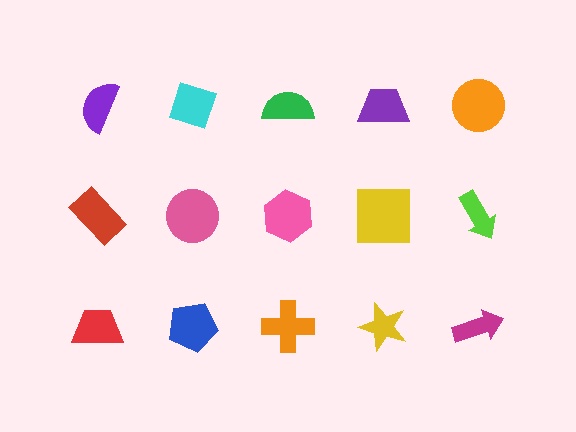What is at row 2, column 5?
A lime arrow.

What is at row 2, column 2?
A pink circle.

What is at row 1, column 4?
A purple trapezoid.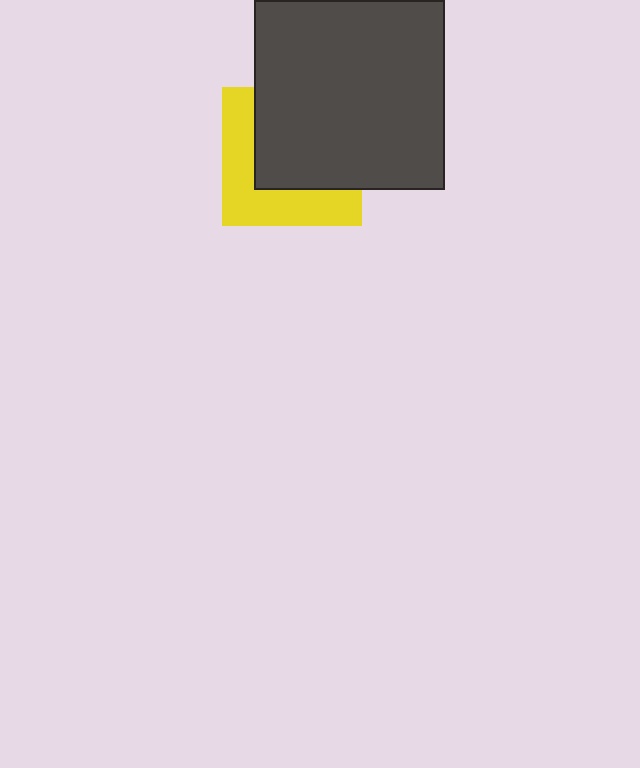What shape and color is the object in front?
The object in front is a dark gray square.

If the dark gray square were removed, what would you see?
You would see the complete yellow square.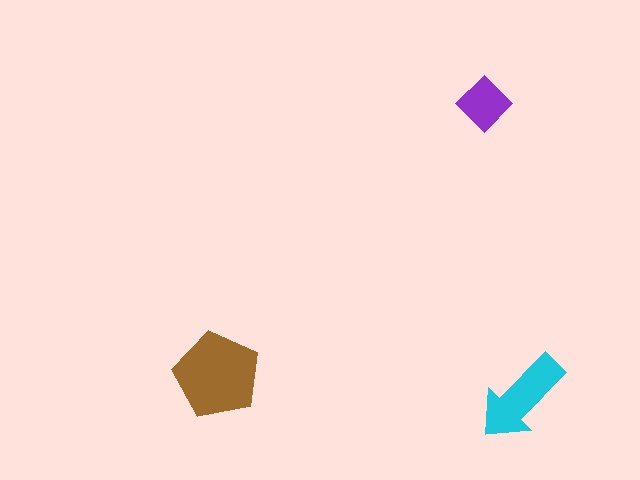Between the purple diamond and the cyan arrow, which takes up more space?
The cyan arrow.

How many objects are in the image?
There are 3 objects in the image.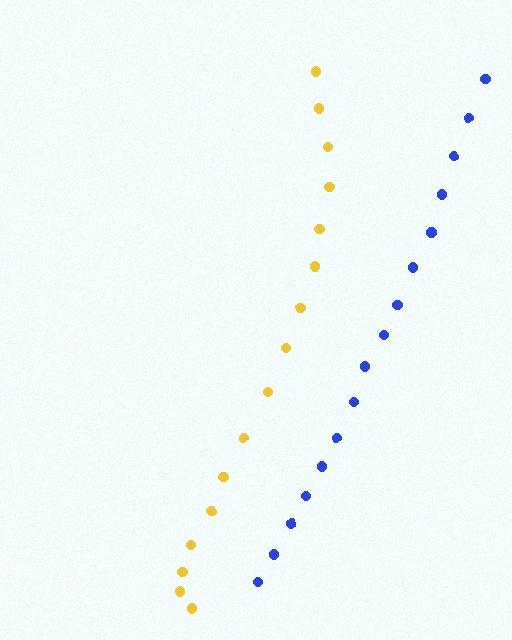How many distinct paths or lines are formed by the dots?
There are 2 distinct paths.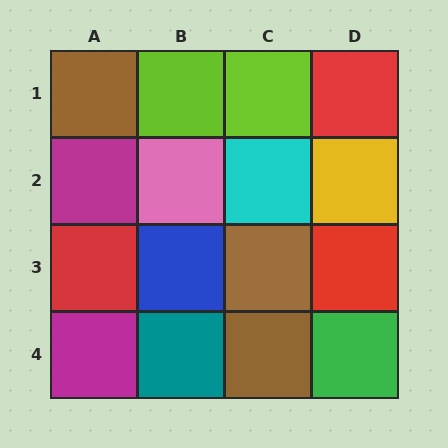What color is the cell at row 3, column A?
Red.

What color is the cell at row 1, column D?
Red.